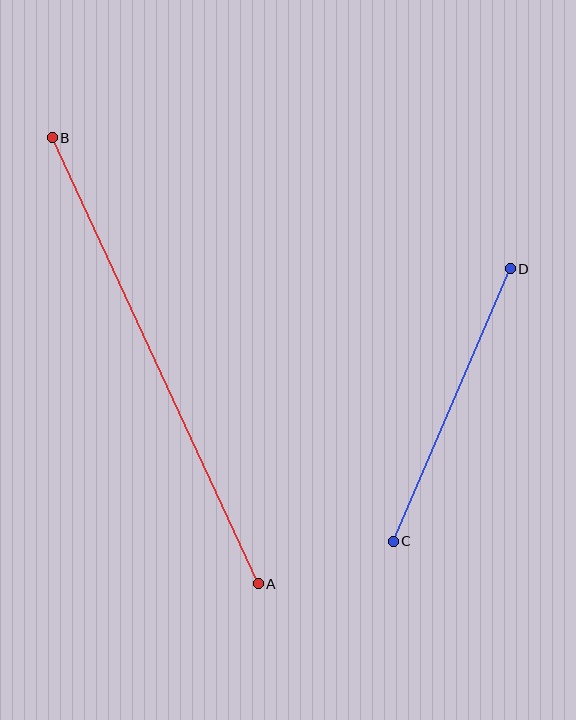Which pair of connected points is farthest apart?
Points A and B are farthest apart.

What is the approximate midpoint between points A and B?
The midpoint is at approximately (155, 361) pixels.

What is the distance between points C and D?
The distance is approximately 296 pixels.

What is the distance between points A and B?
The distance is approximately 492 pixels.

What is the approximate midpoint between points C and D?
The midpoint is at approximately (452, 405) pixels.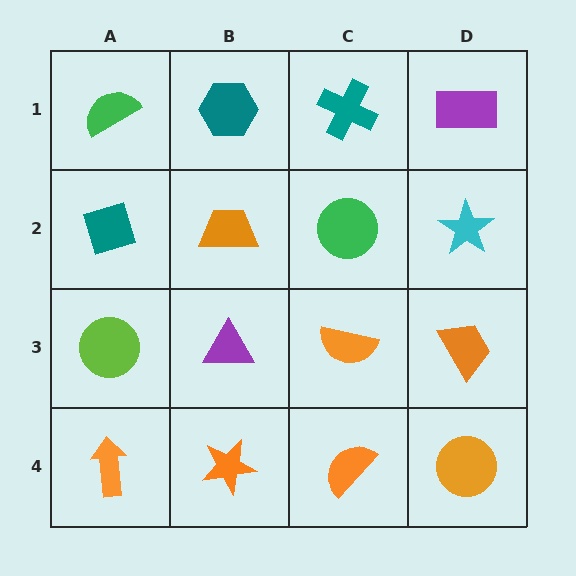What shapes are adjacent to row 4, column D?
An orange trapezoid (row 3, column D), an orange semicircle (row 4, column C).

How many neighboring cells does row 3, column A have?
3.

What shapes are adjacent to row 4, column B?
A purple triangle (row 3, column B), an orange arrow (row 4, column A), an orange semicircle (row 4, column C).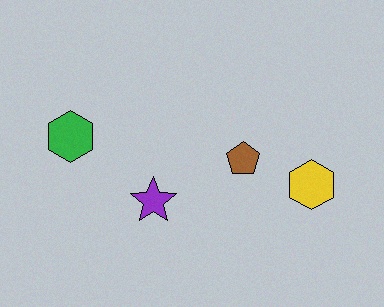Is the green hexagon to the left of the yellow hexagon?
Yes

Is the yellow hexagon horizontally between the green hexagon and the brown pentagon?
No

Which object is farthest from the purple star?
The yellow hexagon is farthest from the purple star.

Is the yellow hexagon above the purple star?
Yes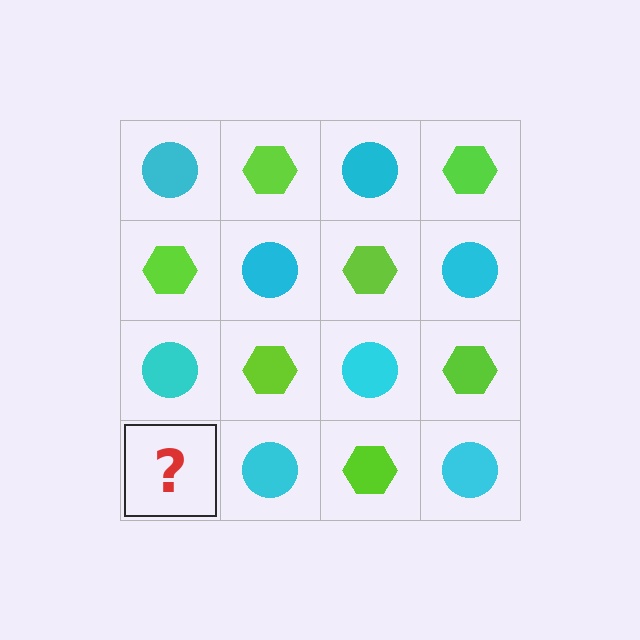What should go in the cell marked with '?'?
The missing cell should contain a lime hexagon.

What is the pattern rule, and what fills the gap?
The rule is that it alternates cyan circle and lime hexagon in a checkerboard pattern. The gap should be filled with a lime hexagon.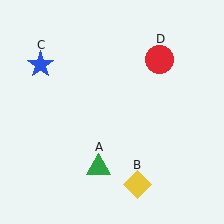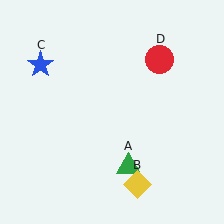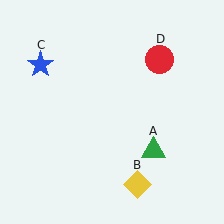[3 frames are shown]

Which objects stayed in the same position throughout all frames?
Yellow diamond (object B) and blue star (object C) and red circle (object D) remained stationary.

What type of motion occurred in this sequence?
The green triangle (object A) rotated counterclockwise around the center of the scene.